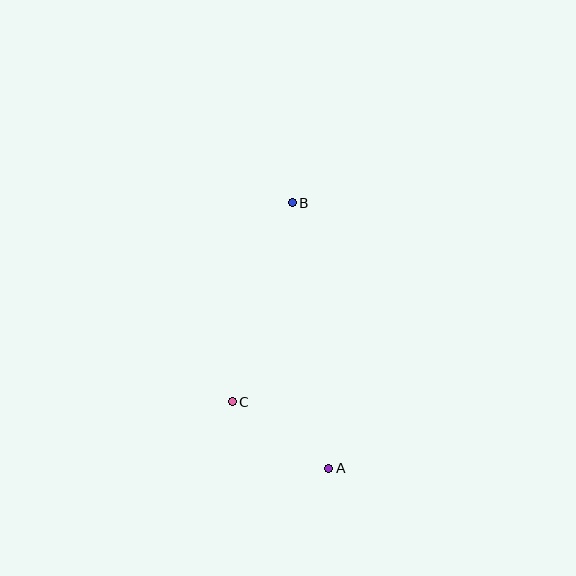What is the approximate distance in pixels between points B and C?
The distance between B and C is approximately 208 pixels.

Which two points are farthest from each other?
Points A and B are farthest from each other.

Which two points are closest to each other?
Points A and C are closest to each other.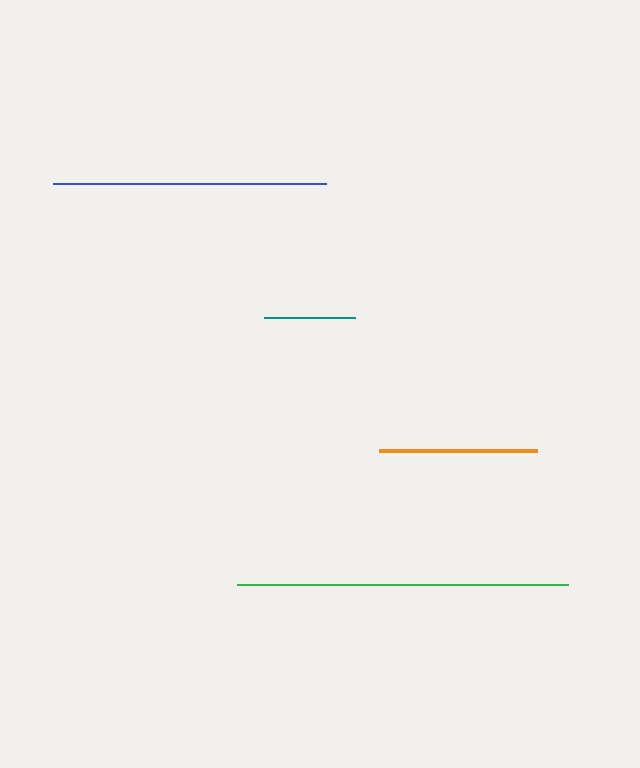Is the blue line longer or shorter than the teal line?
The blue line is longer than the teal line.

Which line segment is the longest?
The green line is the longest at approximately 331 pixels.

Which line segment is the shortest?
The teal line is the shortest at approximately 91 pixels.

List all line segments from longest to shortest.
From longest to shortest: green, blue, orange, teal.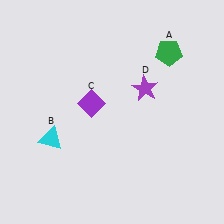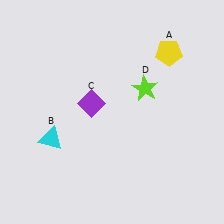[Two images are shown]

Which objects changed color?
A changed from green to yellow. D changed from purple to lime.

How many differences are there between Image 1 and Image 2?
There are 2 differences between the two images.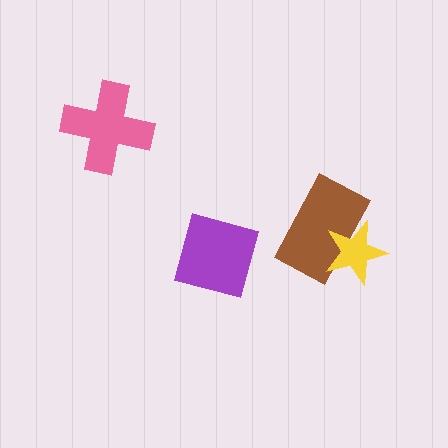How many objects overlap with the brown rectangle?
1 object overlaps with the brown rectangle.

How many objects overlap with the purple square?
0 objects overlap with the purple square.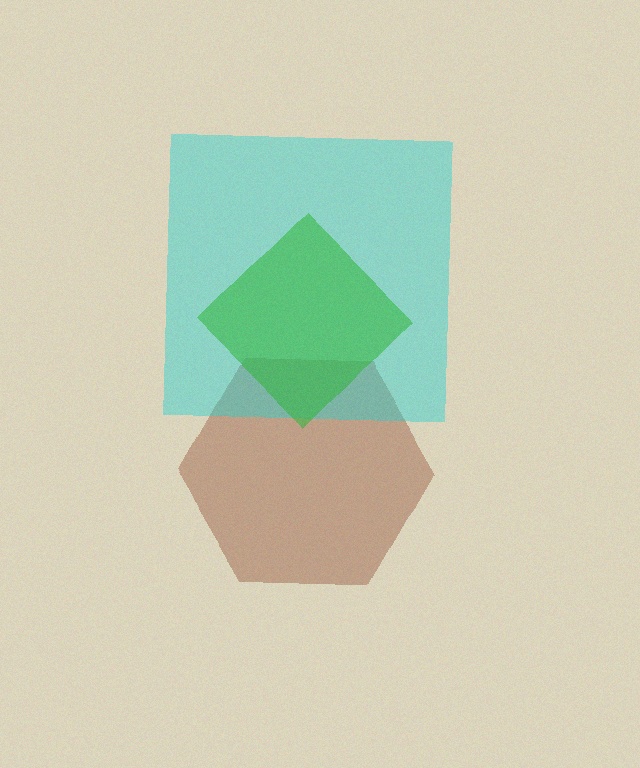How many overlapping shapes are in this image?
There are 3 overlapping shapes in the image.